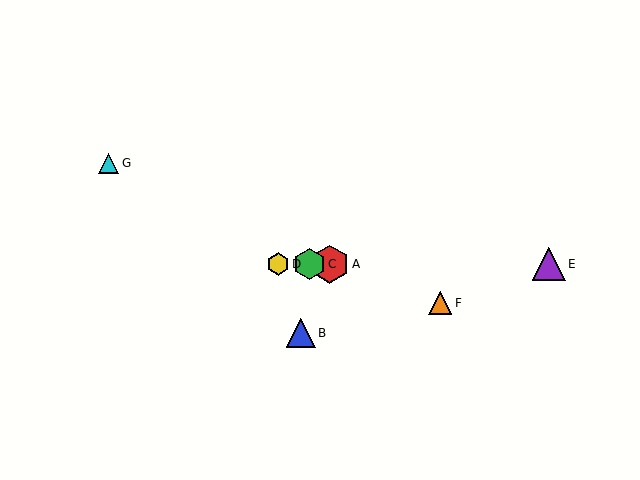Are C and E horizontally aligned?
Yes, both are at y≈264.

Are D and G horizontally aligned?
No, D is at y≈264 and G is at y≈163.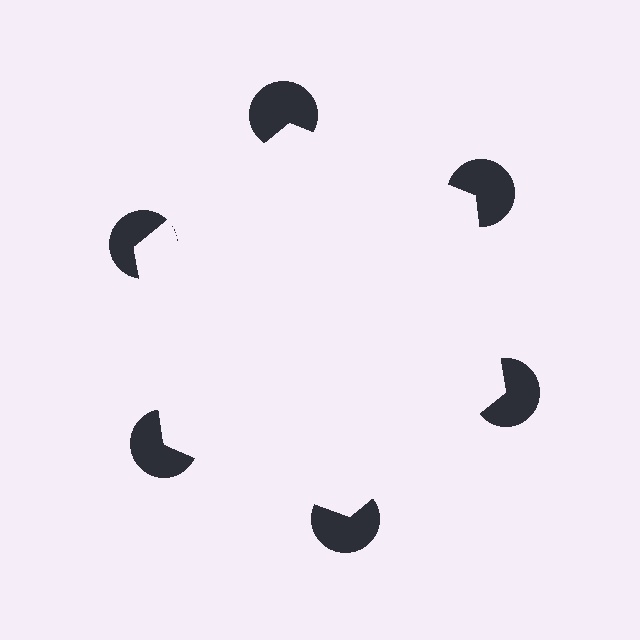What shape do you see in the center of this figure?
An illusory hexagon — its edges are inferred from the aligned wedge cuts in the pac-man discs, not physically drawn.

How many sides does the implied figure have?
6 sides.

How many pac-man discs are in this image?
There are 6 — one at each vertex of the illusory hexagon.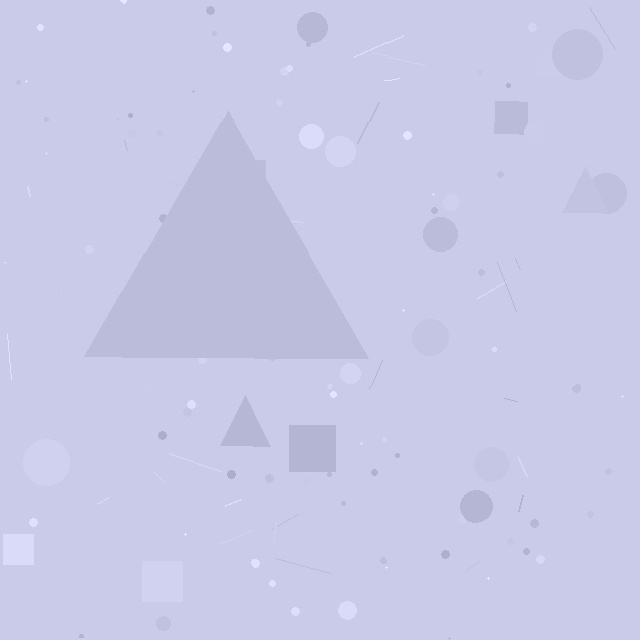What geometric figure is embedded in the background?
A triangle is embedded in the background.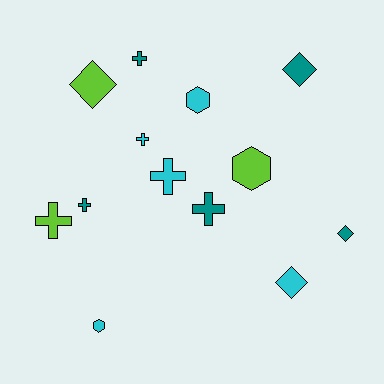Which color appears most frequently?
Teal, with 5 objects.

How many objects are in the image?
There are 13 objects.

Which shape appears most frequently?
Cross, with 6 objects.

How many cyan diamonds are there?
There is 1 cyan diamond.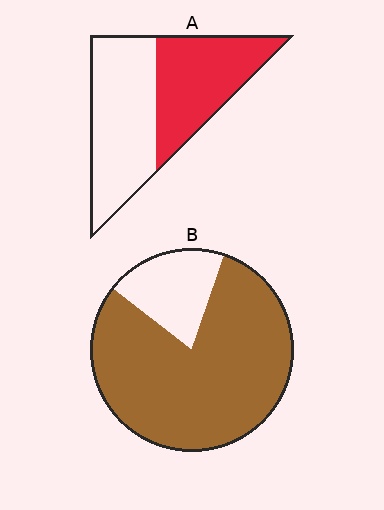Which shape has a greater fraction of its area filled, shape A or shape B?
Shape B.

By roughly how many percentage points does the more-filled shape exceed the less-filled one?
By roughly 35 percentage points (B over A).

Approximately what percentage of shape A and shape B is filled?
A is approximately 45% and B is approximately 80%.